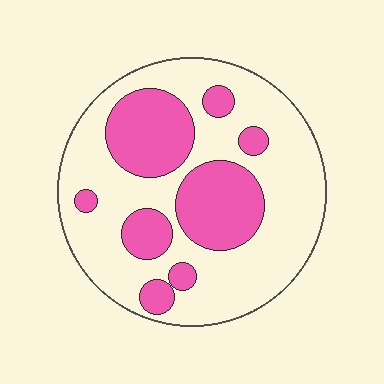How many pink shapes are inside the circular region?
8.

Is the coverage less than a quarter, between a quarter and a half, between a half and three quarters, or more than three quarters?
Between a quarter and a half.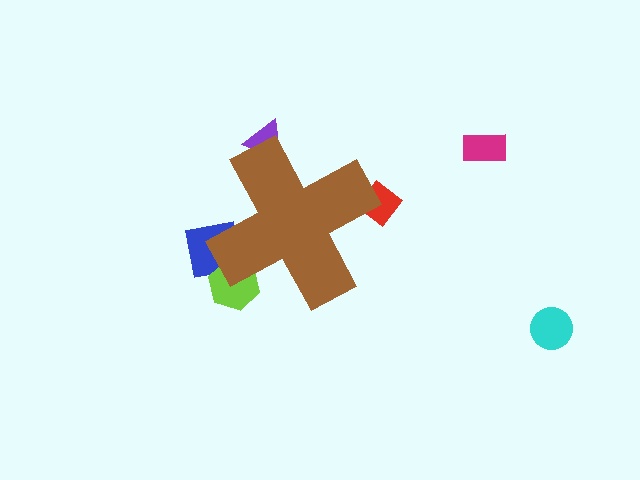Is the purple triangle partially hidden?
Yes, the purple triangle is partially hidden behind the brown cross.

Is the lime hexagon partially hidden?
Yes, the lime hexagon is partially hidden behind the brown cross.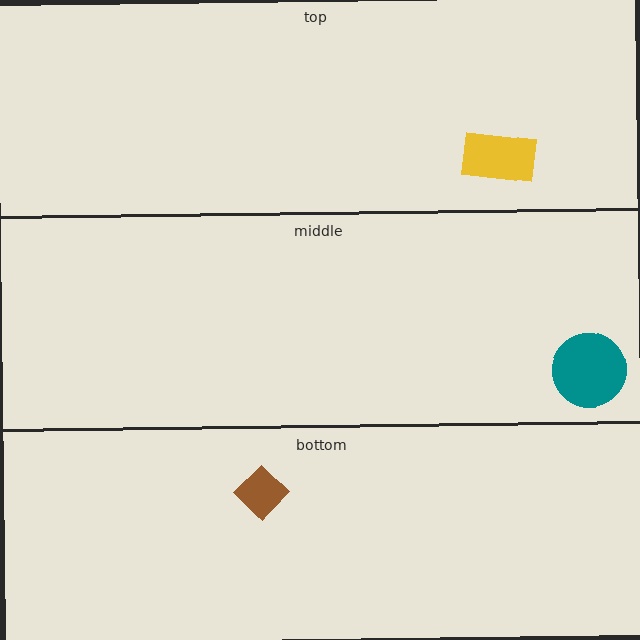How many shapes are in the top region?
1.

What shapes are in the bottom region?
The brown diamond.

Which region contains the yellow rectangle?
The top region.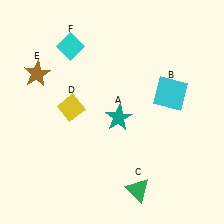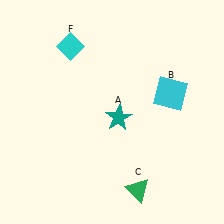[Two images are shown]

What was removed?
The brown star (E), the yellow diamond (D) were removed in Image 2.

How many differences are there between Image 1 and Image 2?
There are 2 differences between the two images.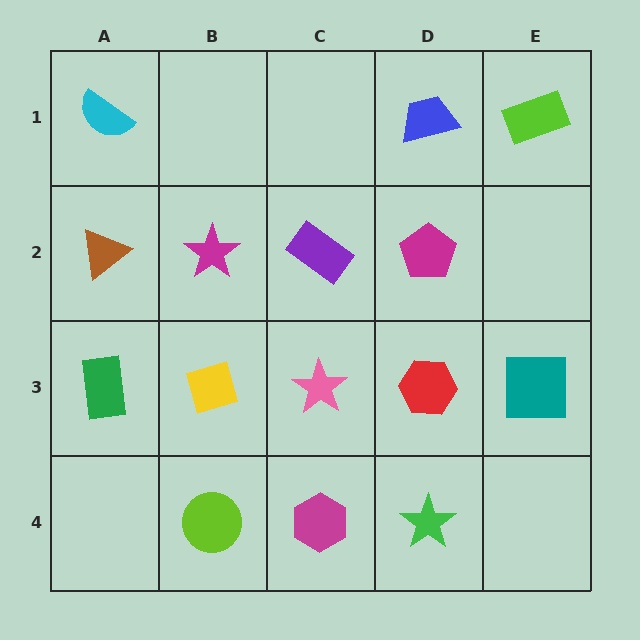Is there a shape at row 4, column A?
No, that cell is empty.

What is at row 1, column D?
A blue trapezoid.